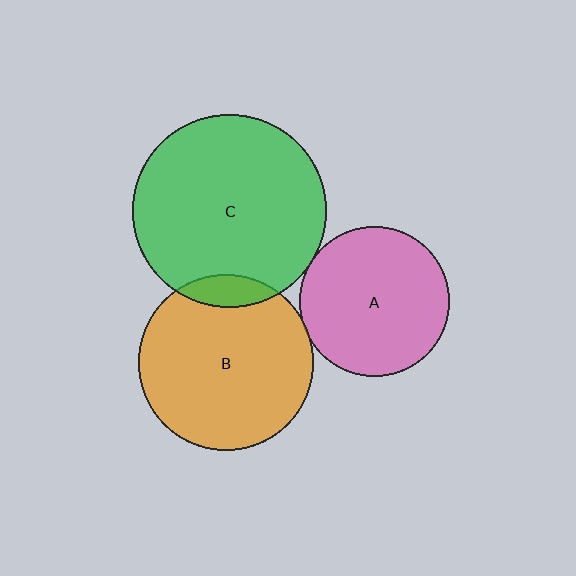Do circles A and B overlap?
Yes.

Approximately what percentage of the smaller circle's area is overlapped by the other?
Approximately 5%.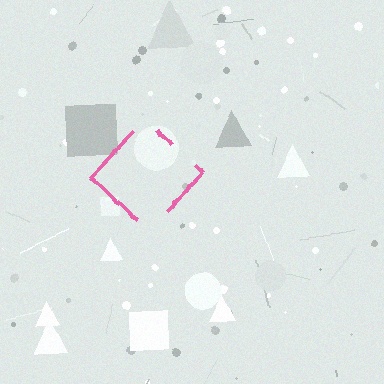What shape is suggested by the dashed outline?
The dashed outline suggests a diamond.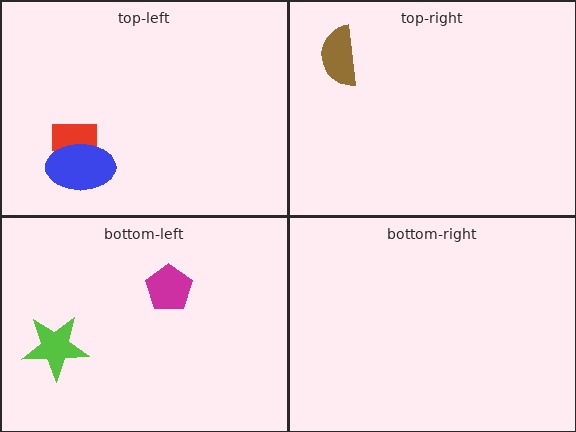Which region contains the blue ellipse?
The top-left region.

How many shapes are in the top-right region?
1.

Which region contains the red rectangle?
The top-left region.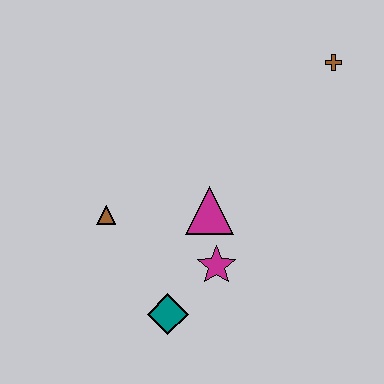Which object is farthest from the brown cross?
The teal diamond is farthest from the brown cross.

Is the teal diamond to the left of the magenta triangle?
Yes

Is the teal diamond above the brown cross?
No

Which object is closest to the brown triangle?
The magenta triangle is closest to the brown triangle.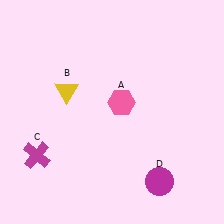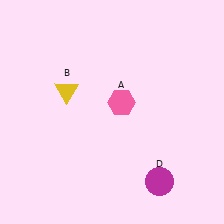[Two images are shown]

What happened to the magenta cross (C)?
The magenta cross (C) was removed in Image 2. It was in the bottom-left area of Image 1.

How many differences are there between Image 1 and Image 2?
There is 1 difference between the two images.